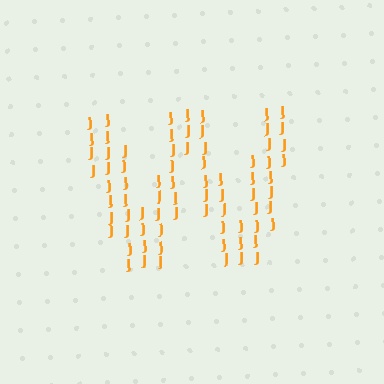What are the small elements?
The small elements are letter J's.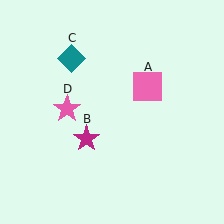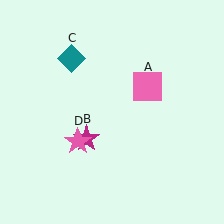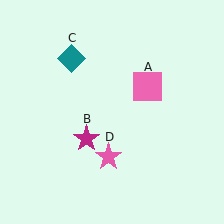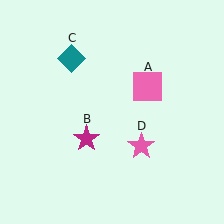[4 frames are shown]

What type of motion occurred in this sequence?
The pink star (object D) rotated counterclockwise around the center of the scene.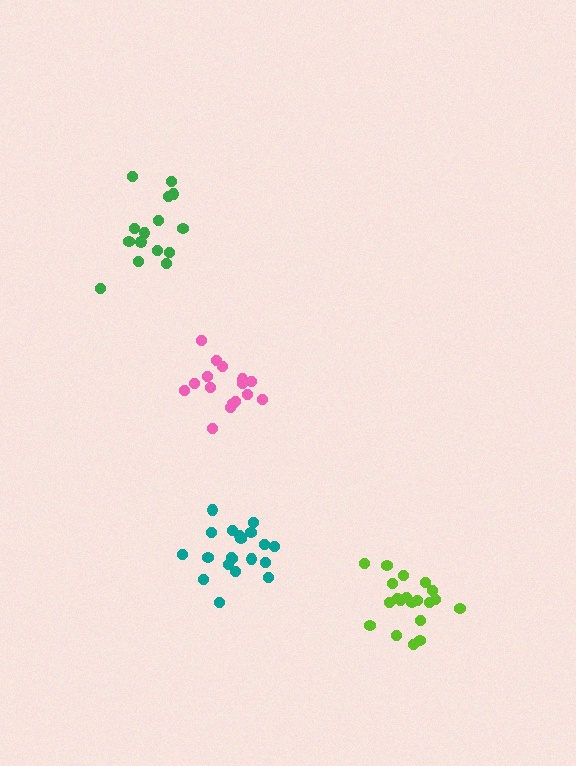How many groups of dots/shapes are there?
There are 4 groups.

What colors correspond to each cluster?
The clusters are colored: green, lime, teal, pink.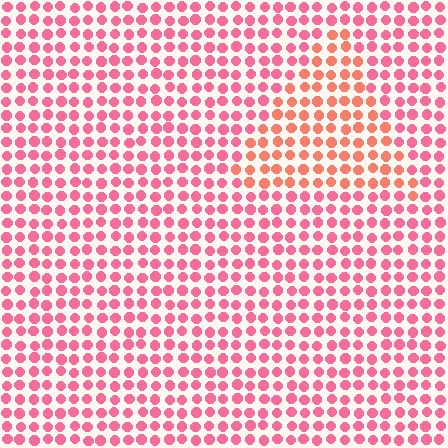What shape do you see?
I see a triangle.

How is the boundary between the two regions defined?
The boundary is defined purely by a slight shift in hue (about 29 degrees). Spacing, size, and orientation are identical on both sides.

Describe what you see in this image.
The image is filled with small pink elements in a uniform arrangement. A triangle-shaped region is visible where the elements are tinted to a slightly different hue, forming a subtle color boundary.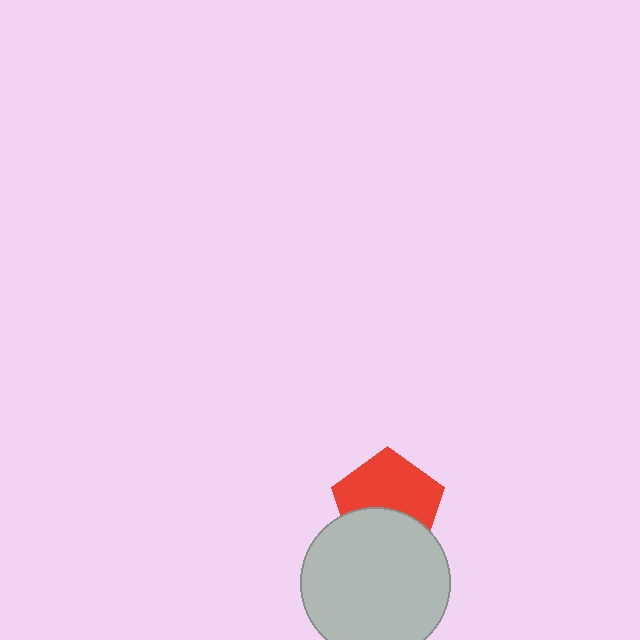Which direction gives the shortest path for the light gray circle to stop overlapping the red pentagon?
Moving down gives the shortest separation.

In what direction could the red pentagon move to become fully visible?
The red pentagon could move up. That would shift it out from behind the light gray circle entirely.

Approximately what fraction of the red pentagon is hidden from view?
Roughly 40% of the red pentagon is hidden behind the light gray circle.